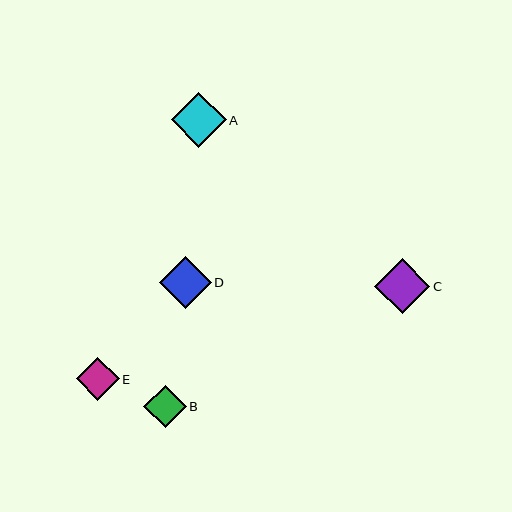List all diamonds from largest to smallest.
From largest to smallest: C, A, D, E, B.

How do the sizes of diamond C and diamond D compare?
Diamond C and diamond D are approximately the same size.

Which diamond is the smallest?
Diamond B is the smallest with a size of approximately 43 pixels.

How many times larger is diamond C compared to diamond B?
Diamond C is approximately 1.3 times the size of diamond B.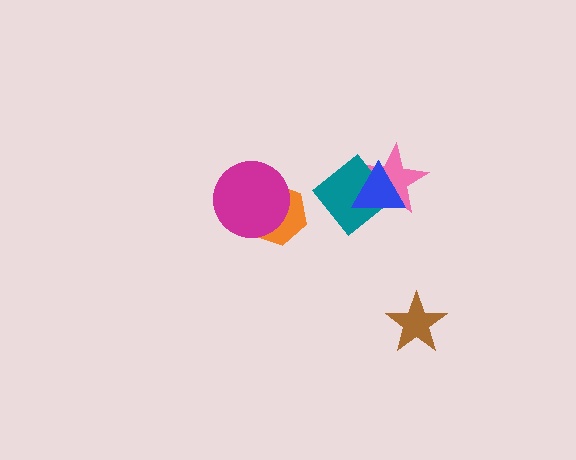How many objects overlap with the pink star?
2 objects overlap with the pink star.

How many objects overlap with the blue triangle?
2 objects overlap with the blue triangle.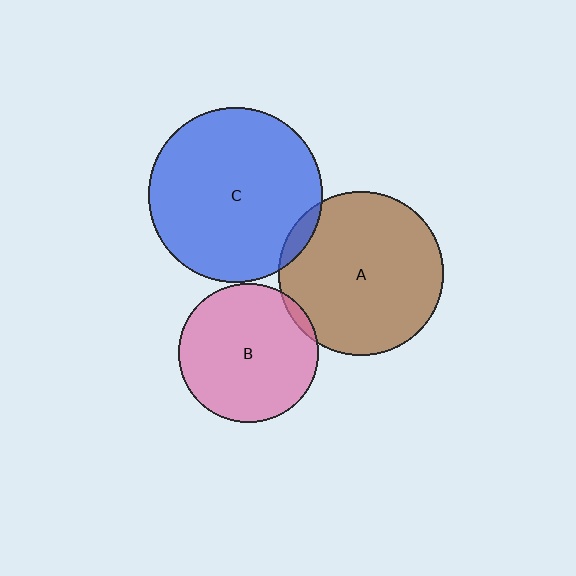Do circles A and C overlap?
Yes.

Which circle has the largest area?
Circle C (blue).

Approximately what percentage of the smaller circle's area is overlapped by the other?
Approximately 5%.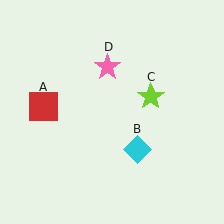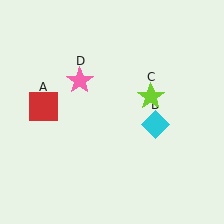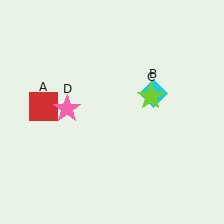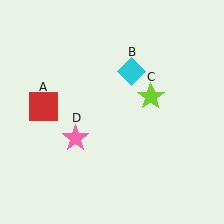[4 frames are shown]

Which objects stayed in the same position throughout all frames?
Red square (object A) and lime star (object C) remained stationary.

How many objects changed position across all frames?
2 objects changed position: cyan diamond (object B), pink star (object D).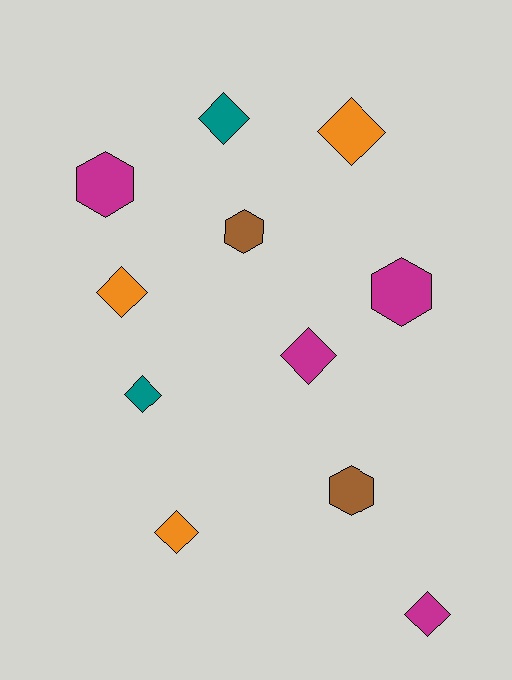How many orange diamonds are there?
There are 3 orange diamonds.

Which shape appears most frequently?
Diamond, with 7 objects.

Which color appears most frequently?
Magenta, with 4 objects.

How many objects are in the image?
There are 11 objects.